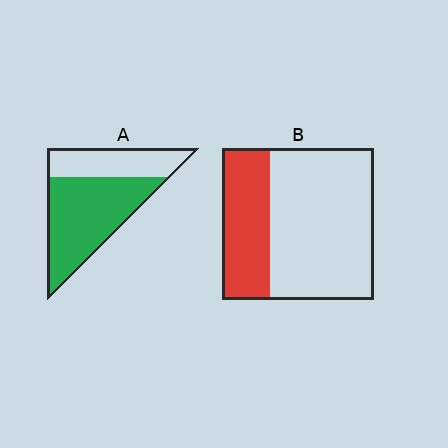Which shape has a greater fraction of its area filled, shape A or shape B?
Shape A.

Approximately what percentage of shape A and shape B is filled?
A is approximately 65% and B is approximately 30%.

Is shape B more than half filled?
No.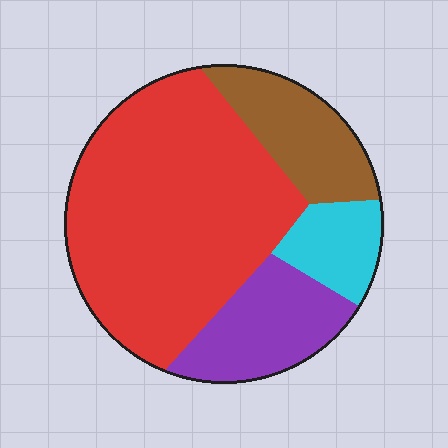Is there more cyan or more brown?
Brown.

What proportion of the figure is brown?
Brown covers about 15% of the figure.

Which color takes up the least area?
Cyan, at roughly 10%.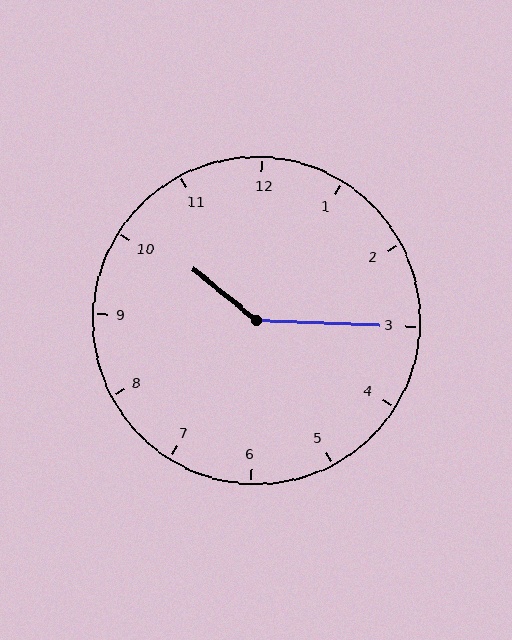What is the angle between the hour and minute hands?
Approximately 142 degrees.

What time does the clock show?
10:15.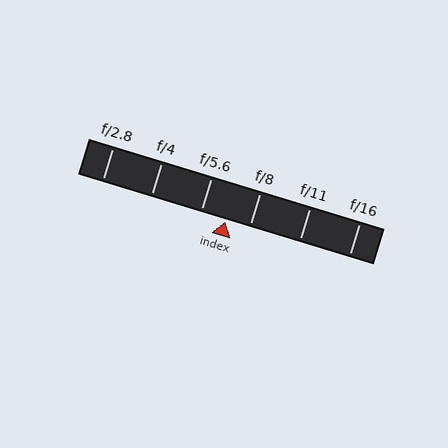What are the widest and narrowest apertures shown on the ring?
The widest aperture shown is f/2.8 and the narrowest is f/16.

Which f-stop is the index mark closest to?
The index mark is closest to f/8.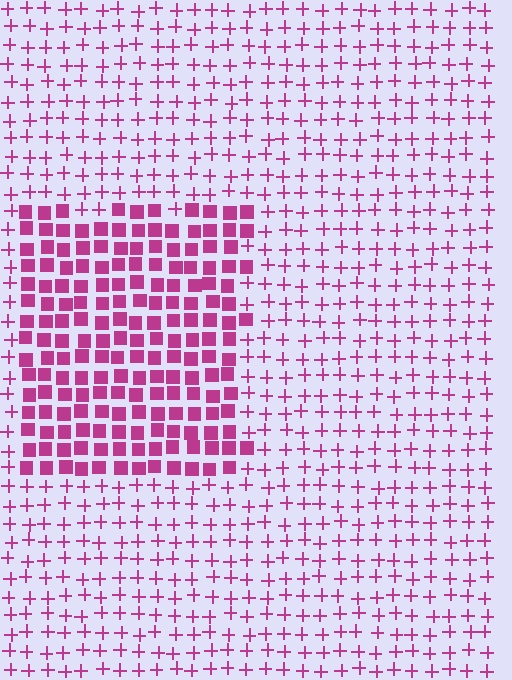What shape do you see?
I see a rectangle.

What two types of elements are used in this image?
The image uses squares inside the rectangle region and plus signs outside it.